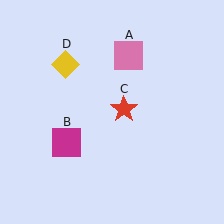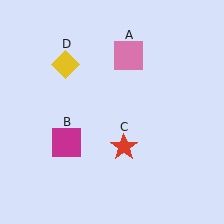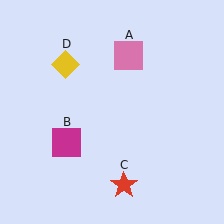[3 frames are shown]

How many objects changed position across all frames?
1 object changed position: red star (object C).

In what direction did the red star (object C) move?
The red star (object C) moved down.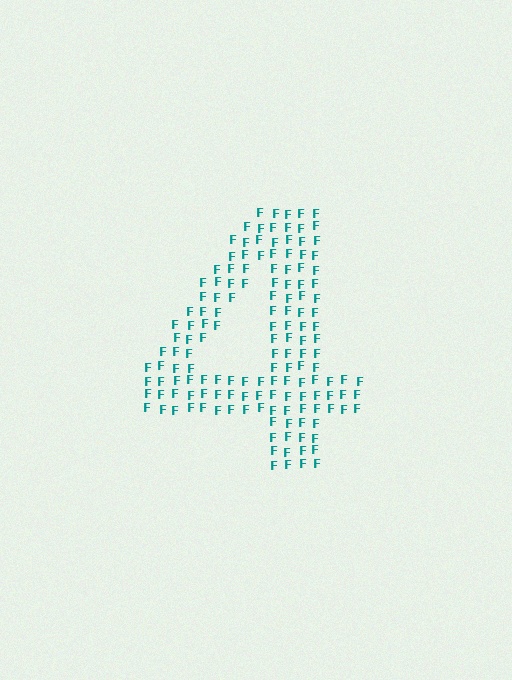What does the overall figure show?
The overall figure shows the digit 4.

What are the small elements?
The small elements are letter F's.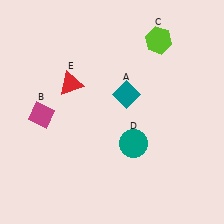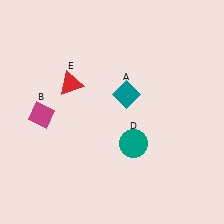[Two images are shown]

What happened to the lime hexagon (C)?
The lime hexagon (C) was removed in Image 2. It was in the top-right area of Image 1.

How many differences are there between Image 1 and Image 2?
There is 1 difference between the two images.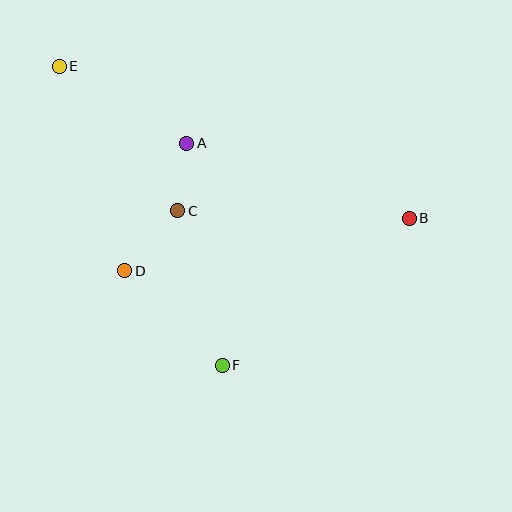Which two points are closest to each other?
Points A and C are closest to each other.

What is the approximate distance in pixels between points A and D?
The distance between A and D is approximately 142 pixels.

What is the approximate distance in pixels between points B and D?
The distance between B and D is approximately 290 pixels.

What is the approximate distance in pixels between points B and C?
The distance between B and C is approximately 232 pixels.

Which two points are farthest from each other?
Points B and E are farthest from each other.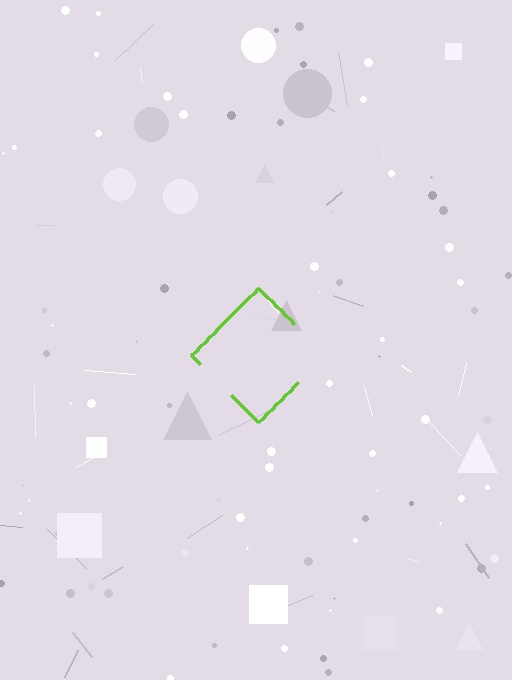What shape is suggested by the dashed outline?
The dashed outline suggests a diamond.